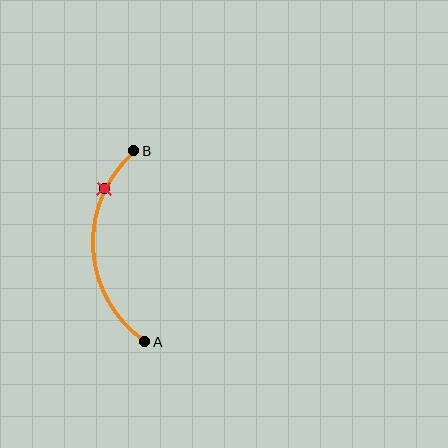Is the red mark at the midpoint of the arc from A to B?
No. The red mark lies on the arc but is closer to endpoint B. The arc midpoint would be at the point on the curve equidistant along the arc from both A and B.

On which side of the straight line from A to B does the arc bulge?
The arc bulges to the left of the straight line connecting A and B.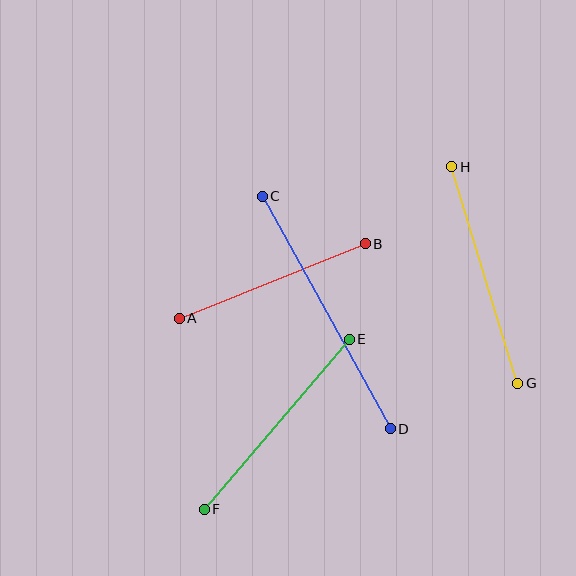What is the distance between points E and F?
The distance is approximately 223 pixels.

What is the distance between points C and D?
The distance is approximately 265 pixels.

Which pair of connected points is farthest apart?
Points C and D are farthest apart.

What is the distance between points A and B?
The distance is approximately 201 pixels.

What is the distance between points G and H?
The distance is approximately 226 pixels.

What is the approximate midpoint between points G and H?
The midpoint is at approximately (485, 275) pixels.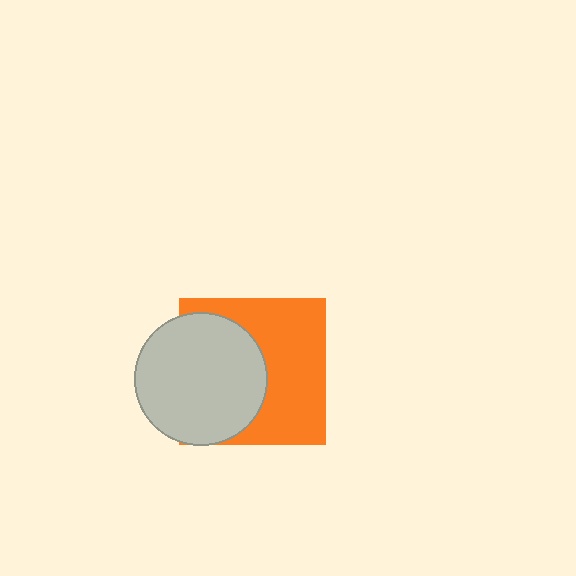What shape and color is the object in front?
The object in front is a light gray circle.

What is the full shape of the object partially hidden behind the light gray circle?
The partially hidden object is an orange square.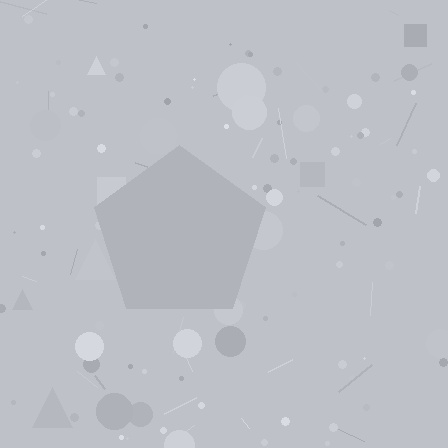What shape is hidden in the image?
A pentagon is hidden in the image.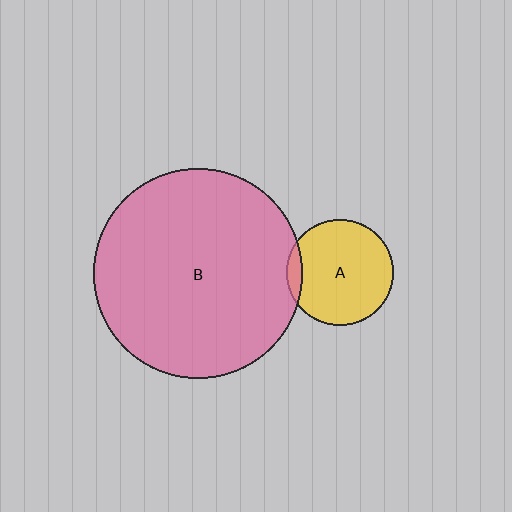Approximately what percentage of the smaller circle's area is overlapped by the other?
Approximately 10%.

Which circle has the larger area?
Circle B (pink).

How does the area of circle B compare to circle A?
Approximately 3.9 times.